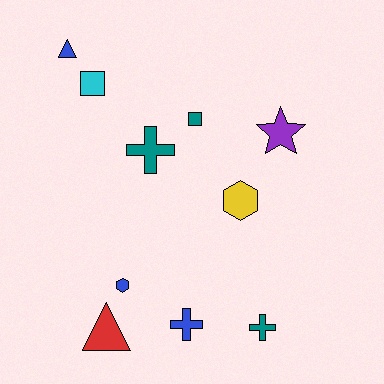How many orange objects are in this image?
There are no orange objects.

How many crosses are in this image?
There are 3 crosses.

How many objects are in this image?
There are 10 objects.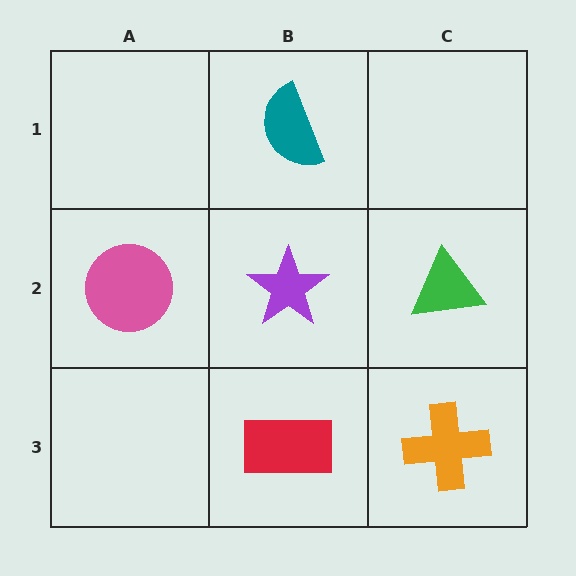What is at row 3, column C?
An orange cross.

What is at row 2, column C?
A green triangle.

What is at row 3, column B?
A red rectangle.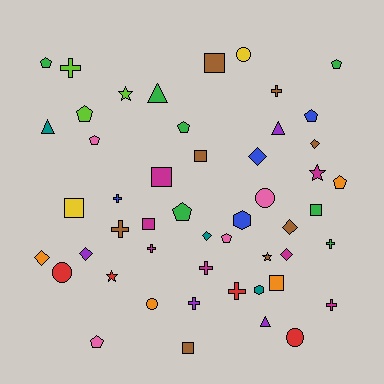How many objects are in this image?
There are 50 objects.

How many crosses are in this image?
There are 10 crosses.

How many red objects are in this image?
There are 4 red objects.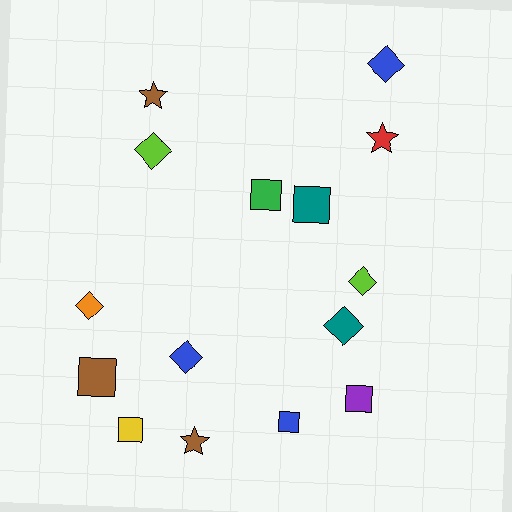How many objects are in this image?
There are 15 objects.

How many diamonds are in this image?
There are 6 diamonds.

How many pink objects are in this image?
There are no pink objects.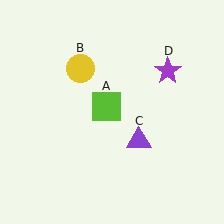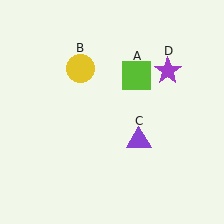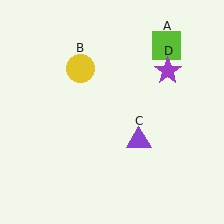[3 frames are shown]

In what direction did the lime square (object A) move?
The lime square (object A) moved up and to the right.